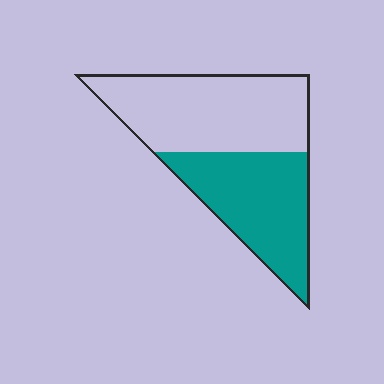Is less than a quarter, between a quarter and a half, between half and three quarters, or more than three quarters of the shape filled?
Between a quarter and a half.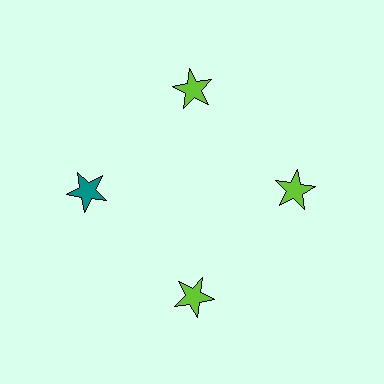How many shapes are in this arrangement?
There are 4 shapes arranged in a ring pattern.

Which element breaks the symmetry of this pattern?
The teal star at roughly the 9 o'clock position breaks the symmetry. All other shapes are lime stars.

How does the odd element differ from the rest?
It has a different color: teal instead of lime.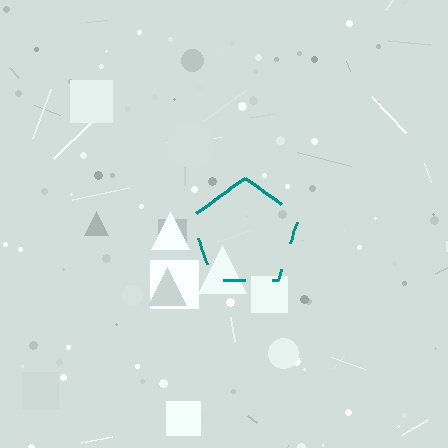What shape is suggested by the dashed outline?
The dashed outline suggests a pentagon.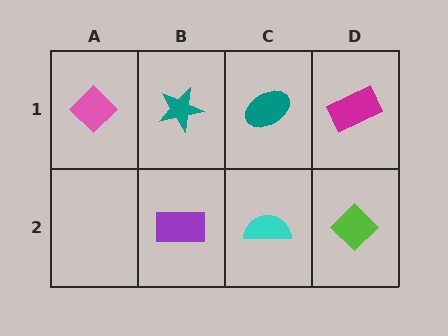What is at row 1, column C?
A teal ellipse.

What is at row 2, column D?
A lime diamond.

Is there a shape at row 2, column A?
No, that cell is empty.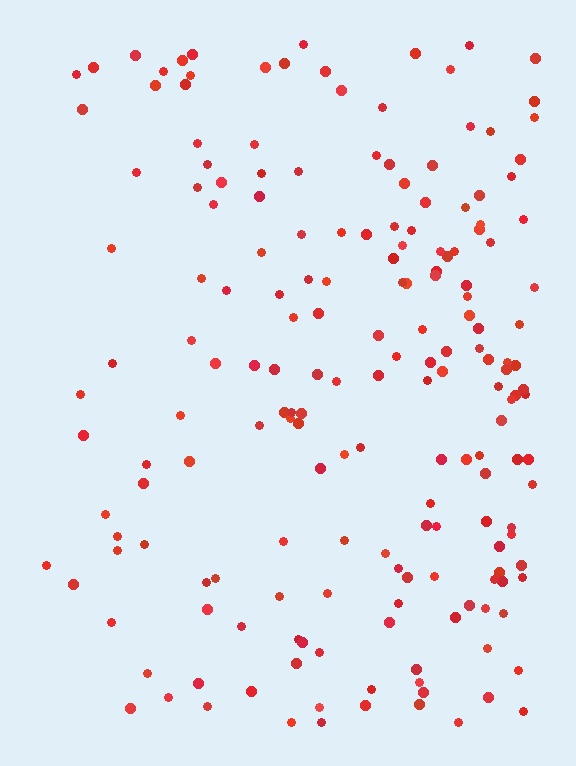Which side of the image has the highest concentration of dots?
The right.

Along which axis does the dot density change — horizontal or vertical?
Horizontal.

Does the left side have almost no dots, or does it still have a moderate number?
Still a moderate number, just noticeably fewer than the right.